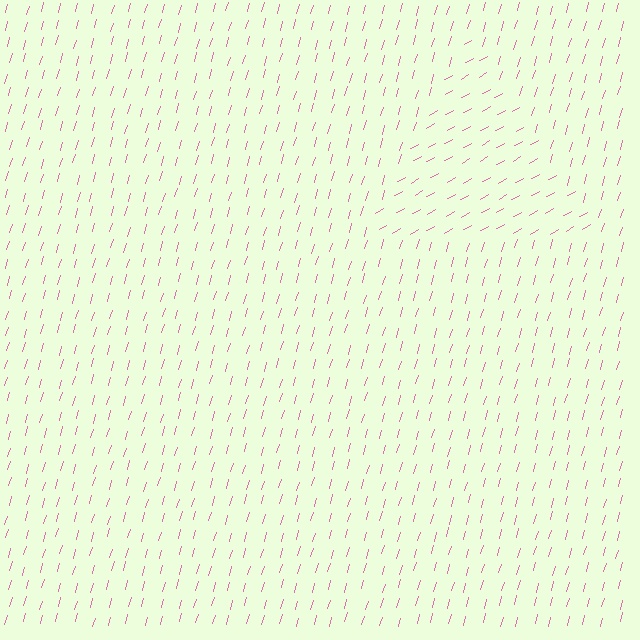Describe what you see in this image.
The image is filled with small pink line segments. A triangle region in the image has lines oriented differently from the surrounding lines, creating a visible texture boundary.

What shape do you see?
I see a triangle.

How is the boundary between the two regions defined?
The boundary is defined purely by a change in line orientation (approximately 45 degrees difference). All lines are the same color and thickness.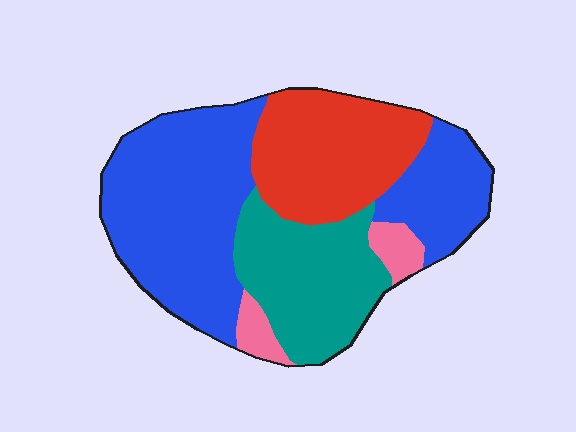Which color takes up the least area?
Pink, at roughly 5%.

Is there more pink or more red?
Red.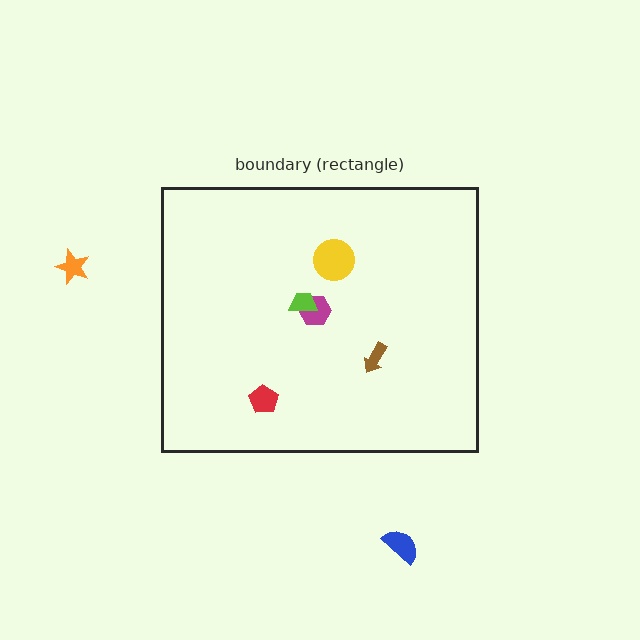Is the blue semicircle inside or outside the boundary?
Outside.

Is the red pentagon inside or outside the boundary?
Inside.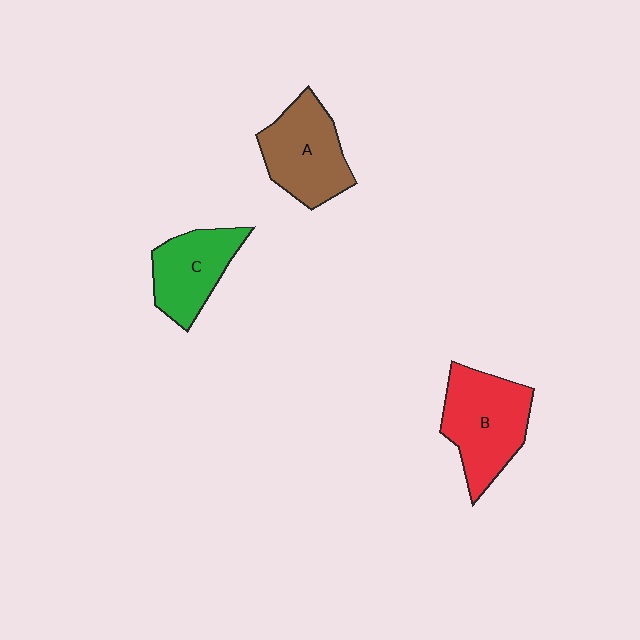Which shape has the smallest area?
Shape C (green).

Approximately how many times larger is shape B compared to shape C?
Approximately 1.3 times.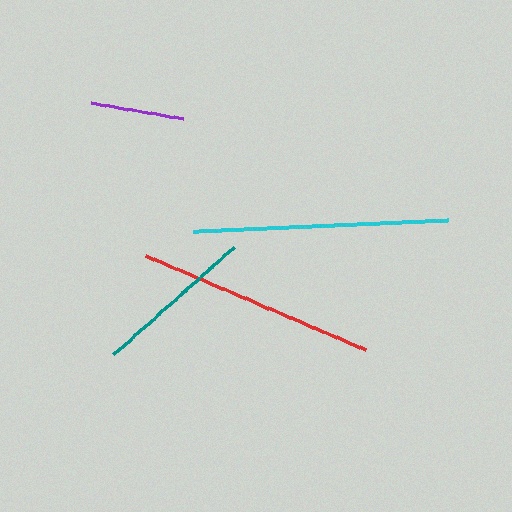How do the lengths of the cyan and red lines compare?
The cyan and red lines are approximately the same length.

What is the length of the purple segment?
The purple segment is approximately 93 pixels long.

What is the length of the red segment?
The red segment is approximately 239 pixels long.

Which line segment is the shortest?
The purple line is the shortest at approximately 93 pixels.